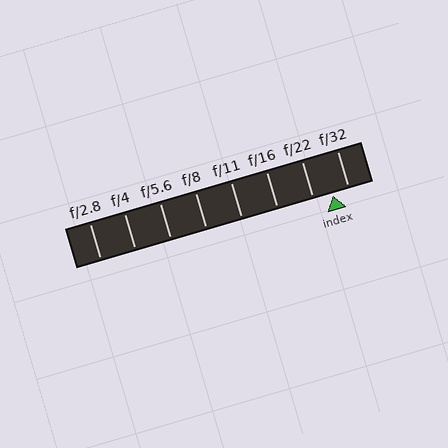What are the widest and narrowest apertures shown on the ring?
The widest aperture shown is f/2.8 and the narrowest is f/32.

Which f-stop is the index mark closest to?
The index mark is closest to f/32.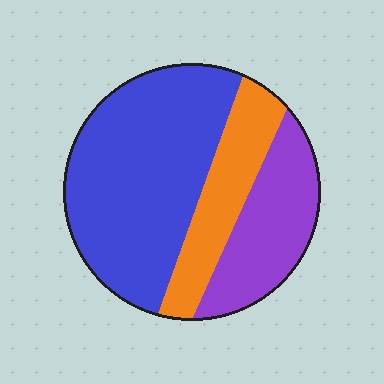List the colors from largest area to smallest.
From largest to smallest: blue, purple, orange.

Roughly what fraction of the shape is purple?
Purple covers about 25% of the shape.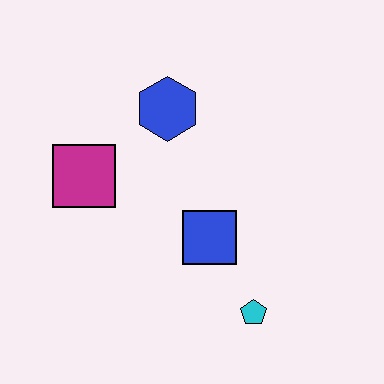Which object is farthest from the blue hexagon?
The cyan pentagon is farthest from the blue hexagon.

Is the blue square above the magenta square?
No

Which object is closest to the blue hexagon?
The magenta square is closest to the blue hexagon.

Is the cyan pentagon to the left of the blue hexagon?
No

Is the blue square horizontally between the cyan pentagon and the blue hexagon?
Yes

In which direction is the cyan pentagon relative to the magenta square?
The cyan pentagon is to the right of the magenta square.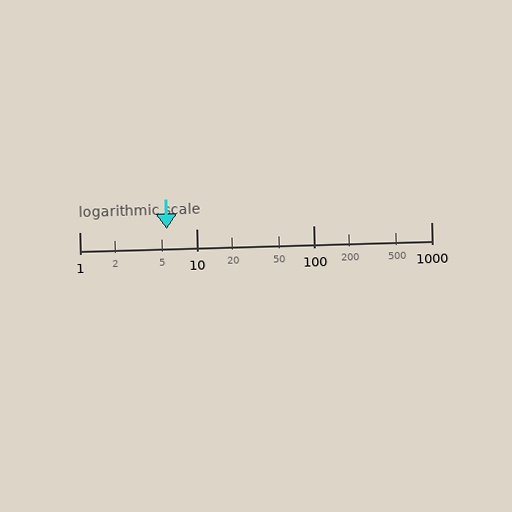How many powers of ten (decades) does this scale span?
The scale spans 3 decades, from 1 to 1000.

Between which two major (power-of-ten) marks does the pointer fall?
The pointer is between 1 and 10.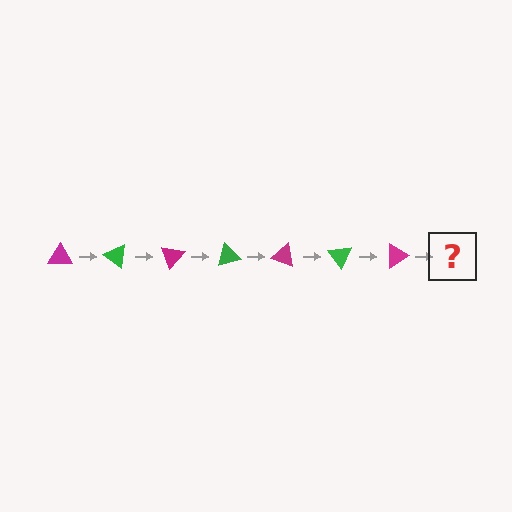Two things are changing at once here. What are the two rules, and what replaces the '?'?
The two rules are that it rotates 35 degrees each step and the color cycles through magenta and green. The '?' should be a green triangle, rotated 245 degrees from the start.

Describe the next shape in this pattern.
It should be a green triangle, rotated 245 degrees from the start.